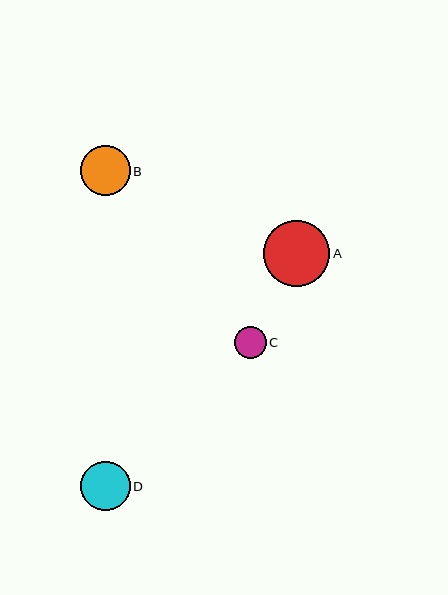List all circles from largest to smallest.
From largest to smallest: A, B, D, C.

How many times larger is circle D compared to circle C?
Circle D is approximately 1.6 times the size of circle C.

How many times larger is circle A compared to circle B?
Circle A is approximately 1.3 times the size of circle B.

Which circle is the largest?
Circle A is the largest with a size of approximately 66 pixels.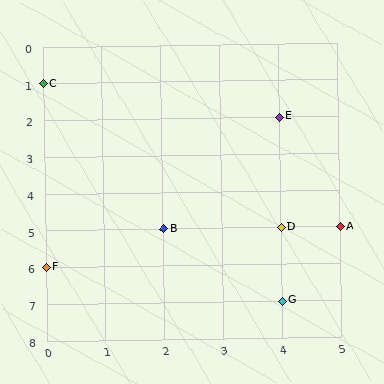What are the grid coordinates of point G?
Point G is at grid coordinates (4, 7).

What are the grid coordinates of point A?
Point A is at grid coordinates (5, 5).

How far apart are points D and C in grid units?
Points D and C are 4 columns and 4 rows apart (about 5.7 grid units diagonally).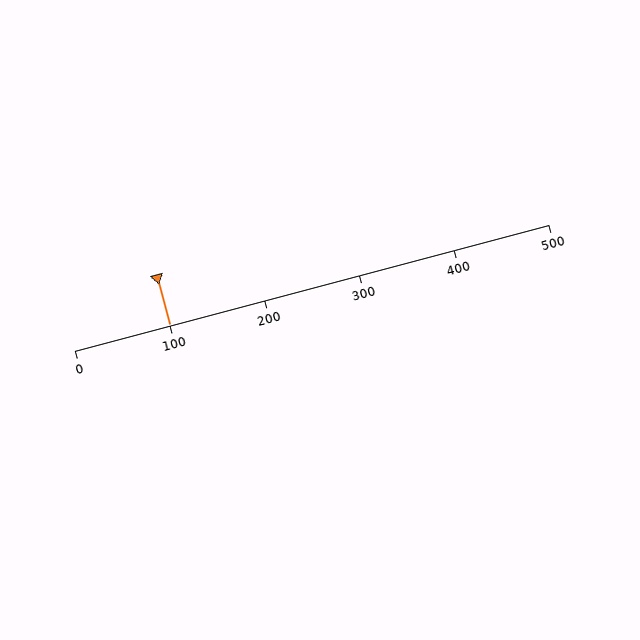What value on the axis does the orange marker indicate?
The marker indicates approximately 100.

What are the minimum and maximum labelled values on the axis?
The axis runs from 0 to 500.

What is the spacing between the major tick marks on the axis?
The major ticks are spaced 100 apart.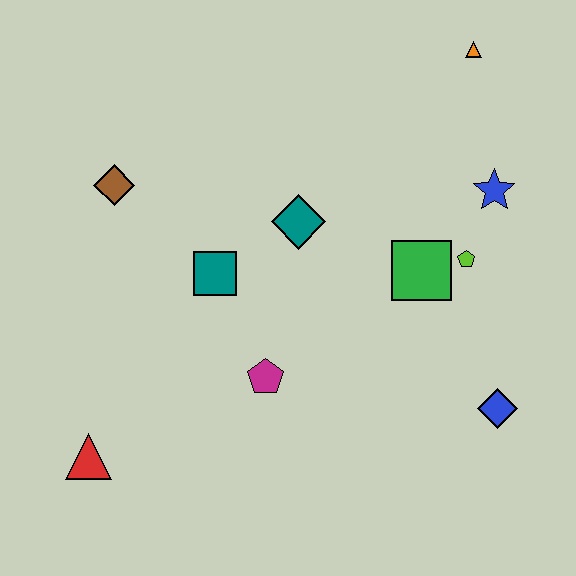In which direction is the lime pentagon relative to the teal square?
The lime pentagon is to the right of the teal square.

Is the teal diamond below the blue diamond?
No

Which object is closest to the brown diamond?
The teal square is closest to the brown diamond.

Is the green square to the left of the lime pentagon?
Yes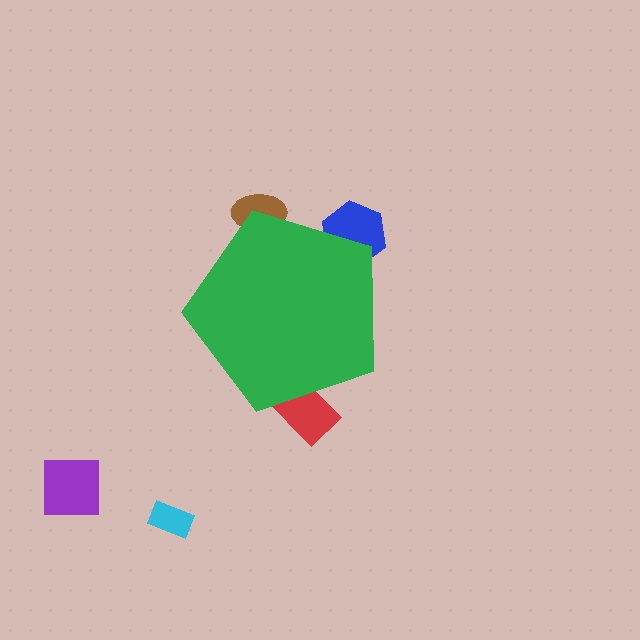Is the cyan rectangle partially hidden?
No, the cyan rectangle is fully visible.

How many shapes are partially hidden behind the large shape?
3 shapes are partially hidden.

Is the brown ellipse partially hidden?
Yes, the brown ellipse is partially hidden behind the green pentagon.